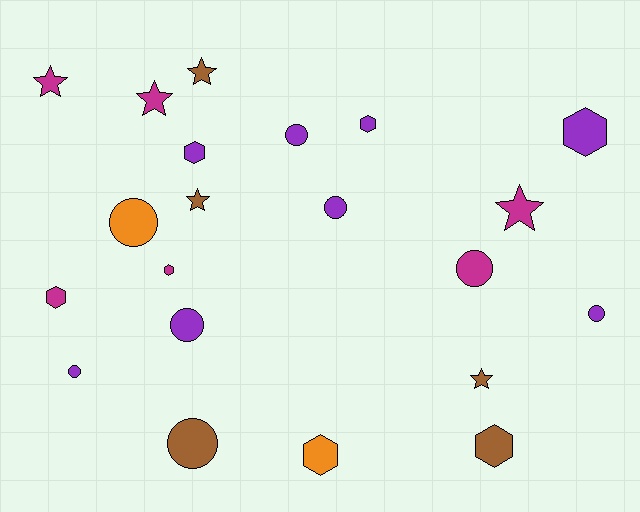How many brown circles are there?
There is 1 brown circle.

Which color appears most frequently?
Purple, with 8 objects.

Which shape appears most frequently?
Circle, with 8 objects.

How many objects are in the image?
There are 21 objects.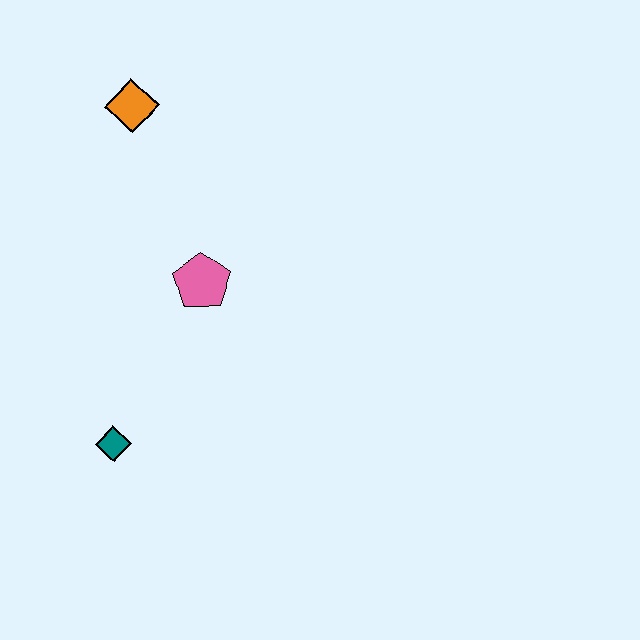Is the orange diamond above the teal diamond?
Yes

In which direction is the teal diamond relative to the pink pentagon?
The teal diamond is below the pink pentagon.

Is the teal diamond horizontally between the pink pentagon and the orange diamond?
No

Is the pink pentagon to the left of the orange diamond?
No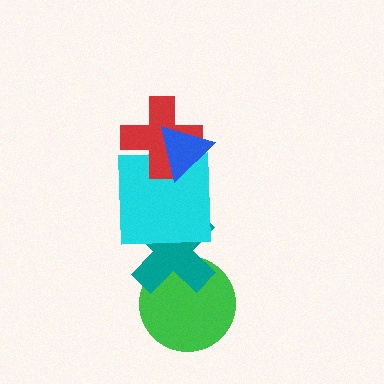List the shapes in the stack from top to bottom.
From top to bottom: the blue triangle, the red cross, the cyan square, the teal cross, the green circle.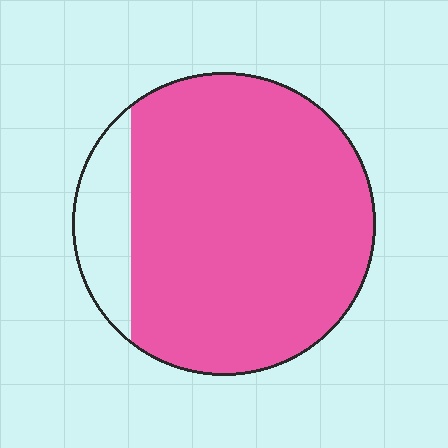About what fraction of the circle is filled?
About seven eighths (7/8).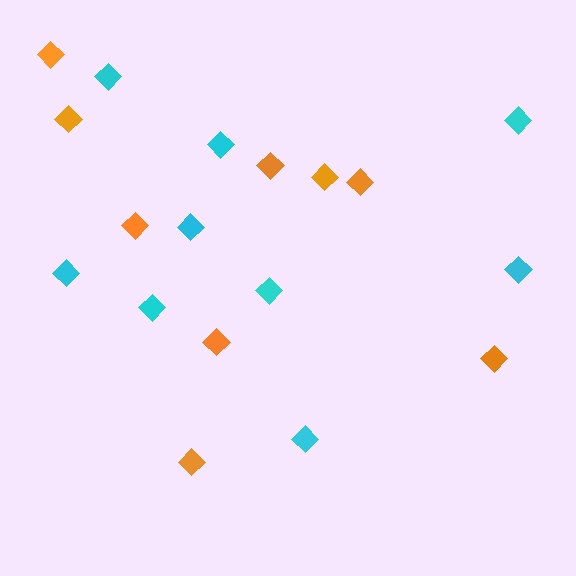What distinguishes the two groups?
There are 2 groups: one group of cyan diamonds (9) and one group of orange diamonds (9).